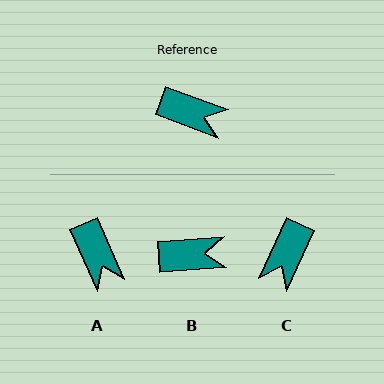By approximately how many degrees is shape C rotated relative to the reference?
Approximately 94 degrees clockwise.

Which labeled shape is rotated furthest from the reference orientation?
C, about 94 degrees away.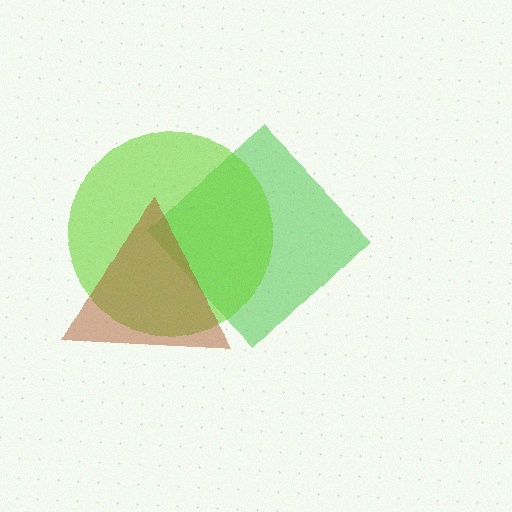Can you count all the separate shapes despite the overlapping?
Yes, there are 3 separate shapes.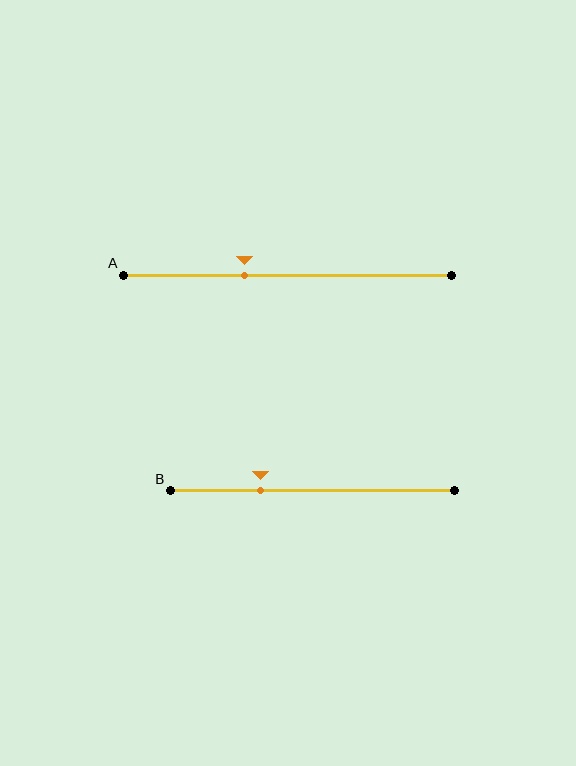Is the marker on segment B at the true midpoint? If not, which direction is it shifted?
No, the marker on segment B is shifted to the left by about 18% of the segment length.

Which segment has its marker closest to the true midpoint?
Segment A has its marker closest to the true midpoint.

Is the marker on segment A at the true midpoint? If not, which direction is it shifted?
No, the marker on segment A is shifted to the left by about 13% of the segment length.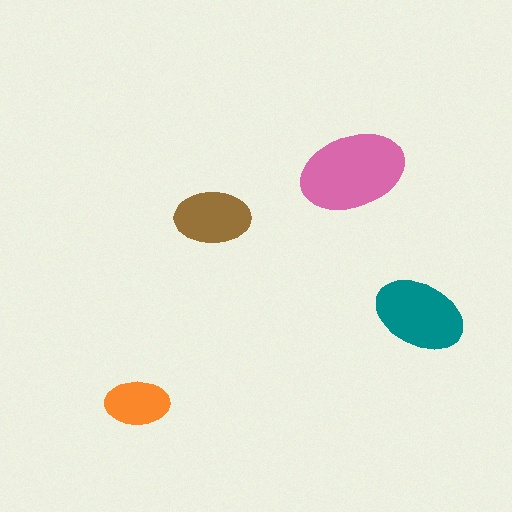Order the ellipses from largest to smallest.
the pink one, the teal one, the brown one, the orange one.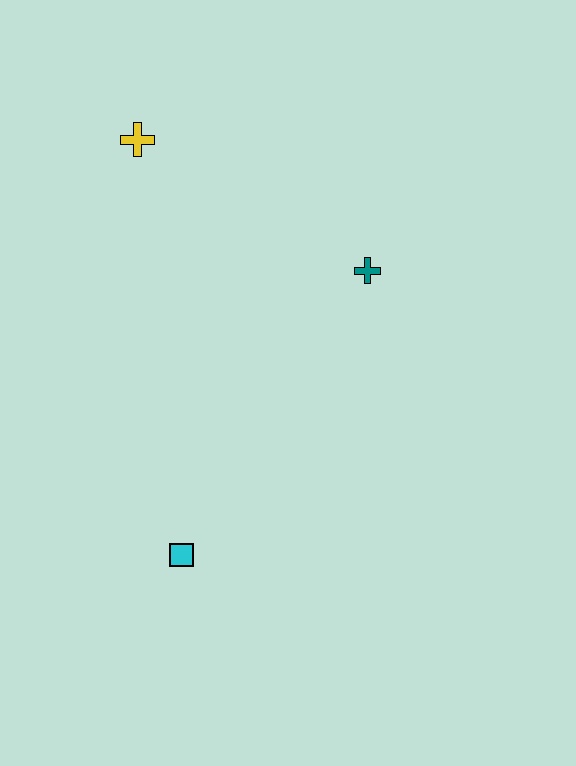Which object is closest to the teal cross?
The yellow cross is closest to the teal cross.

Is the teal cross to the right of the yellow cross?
Yes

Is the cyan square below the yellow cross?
Yes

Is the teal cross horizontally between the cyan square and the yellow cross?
No